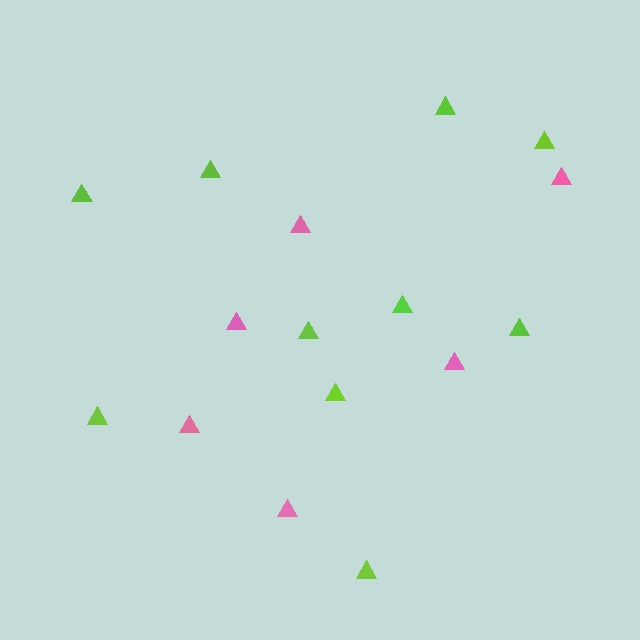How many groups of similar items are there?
There are 2 groups: one group of lime triangles (10) and one group of pink triangles (6).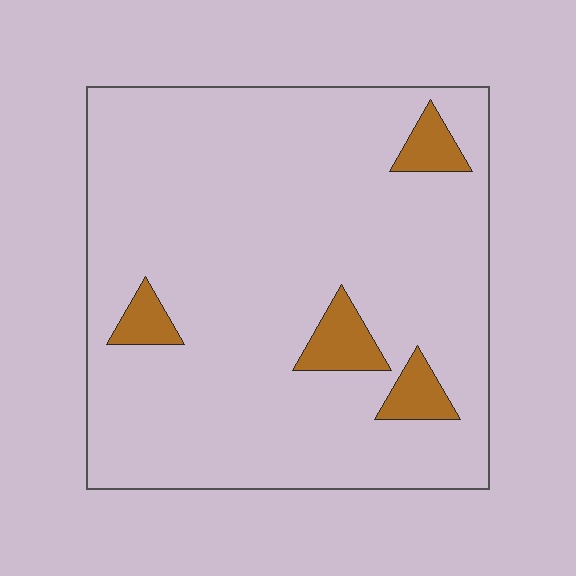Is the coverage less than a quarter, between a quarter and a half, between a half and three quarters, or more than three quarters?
Less than a quarter.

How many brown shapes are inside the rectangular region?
4.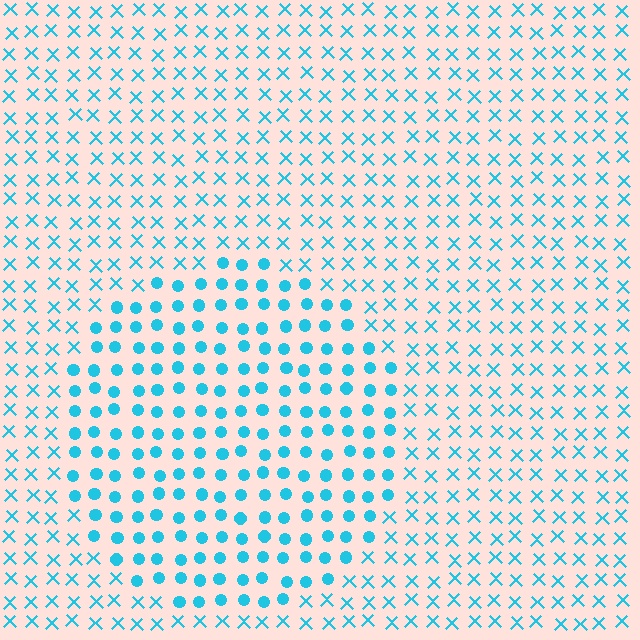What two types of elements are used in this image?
The image uses circles inside the circle region and X marks outside it.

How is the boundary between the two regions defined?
The boundary is defined by a change in element shape: circles inside vs. X marks outside. All elements share the same color and spacing.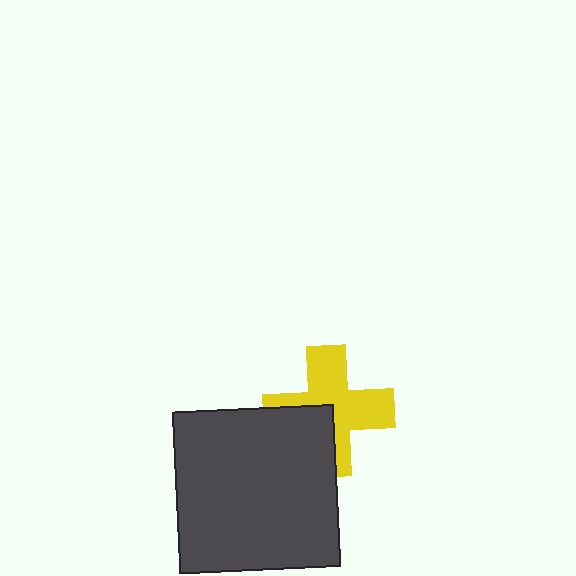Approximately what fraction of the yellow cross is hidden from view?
Roughly 34% of the yellow cross is hidden behind the dark gray square.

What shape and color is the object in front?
The object in front is a dark gray square.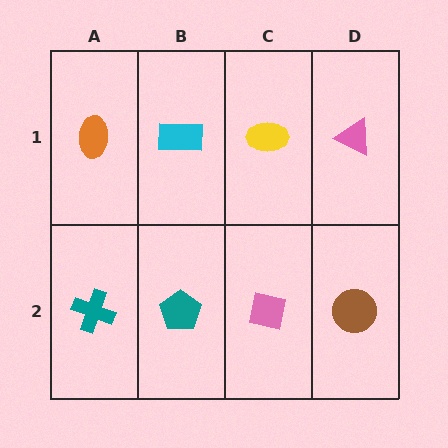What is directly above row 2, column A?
An orange ellipse.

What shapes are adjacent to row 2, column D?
A pink triangle (row 1, column D), a pink square (row 2, column C).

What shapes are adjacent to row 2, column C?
A yellow ellipse (row 1, column C), a teal pentagon (row 2, column B), a brown circle (row 2, column D).